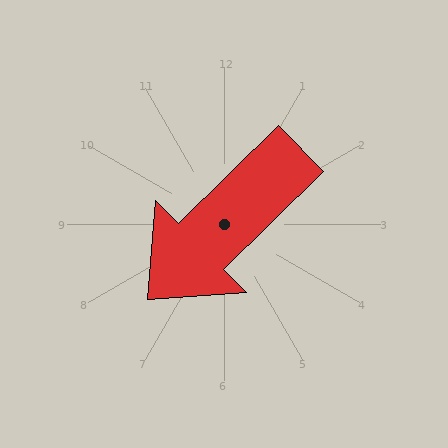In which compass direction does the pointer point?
Southwest.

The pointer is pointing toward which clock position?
Roughly 8 o'clock.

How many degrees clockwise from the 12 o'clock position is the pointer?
Approximately 225 degrees.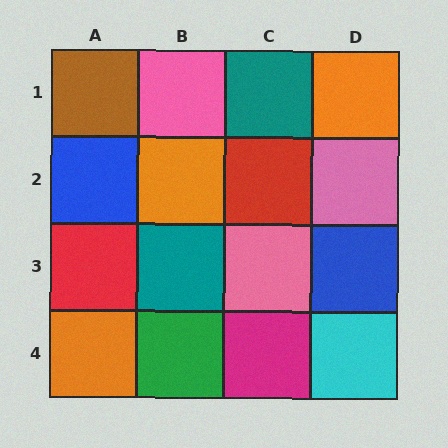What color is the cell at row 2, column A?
Blue.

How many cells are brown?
1 cell is brown.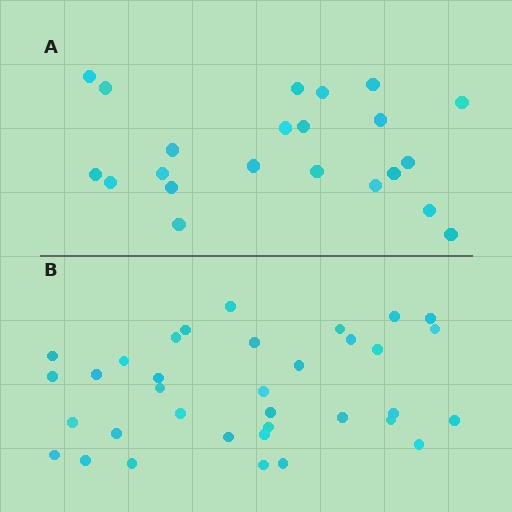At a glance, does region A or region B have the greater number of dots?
Region B (the bottom region) has more dots.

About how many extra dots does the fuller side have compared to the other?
Region B has approximately 15 more dots than region A.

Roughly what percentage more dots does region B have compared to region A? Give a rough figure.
About 60% more.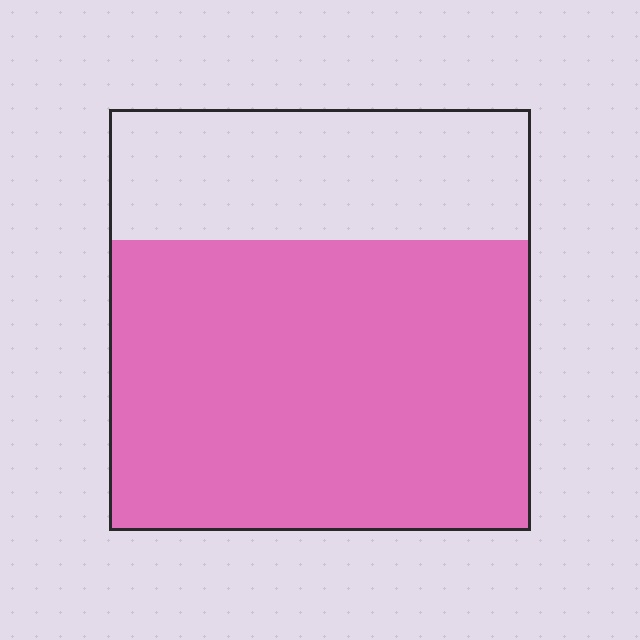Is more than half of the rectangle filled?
Yes.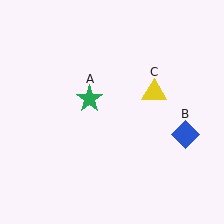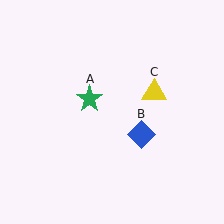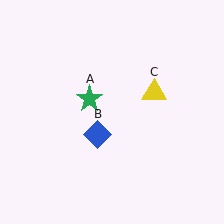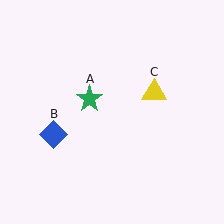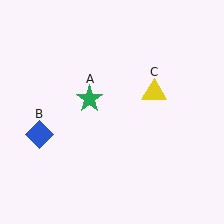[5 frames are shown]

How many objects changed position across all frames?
1 object changed position: blue diamond (object B).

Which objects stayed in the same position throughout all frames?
Green star (object A) and yellow triangle (object C) remained stationary.